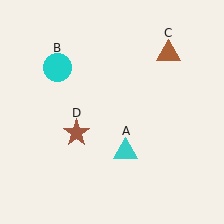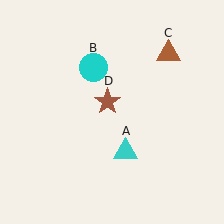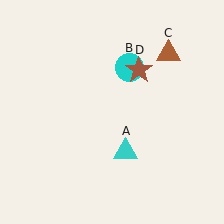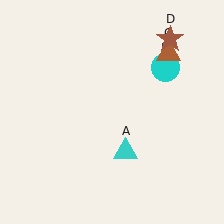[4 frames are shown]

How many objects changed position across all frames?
2 objects changed position: cyan circle (object B), brown star (object D).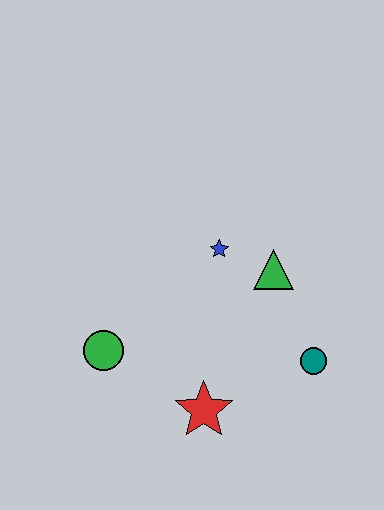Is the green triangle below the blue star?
Yes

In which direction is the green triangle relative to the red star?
The green triangle is above the red star.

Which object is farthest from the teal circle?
The green circle is farthest from the teal circle.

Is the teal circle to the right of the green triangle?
Yes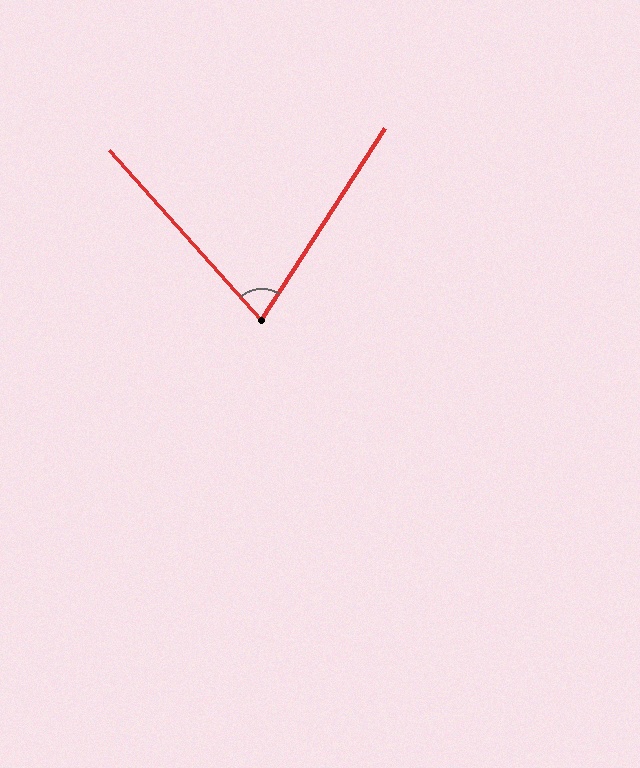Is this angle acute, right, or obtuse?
It is acute.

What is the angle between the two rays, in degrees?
Approximately 75 degrees.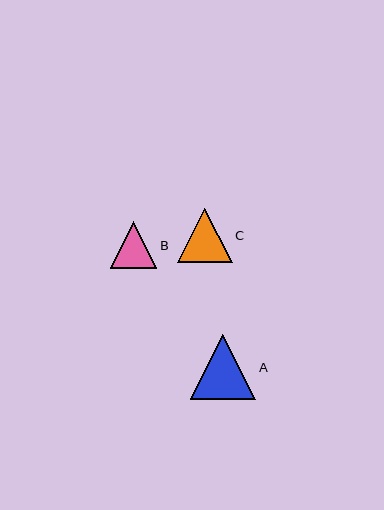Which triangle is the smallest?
Triangle B is the smallest with a size of approximately 46 pixels.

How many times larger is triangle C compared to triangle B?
Triangle C is approximately 1.2 times the size of triangle B.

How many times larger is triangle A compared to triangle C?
Triangle A is approximately 1.2 times the size of triangle C.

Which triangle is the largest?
Triangle A is the largest with a size of approximately 65 pixels.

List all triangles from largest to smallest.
From largest to smallest: A, C, B.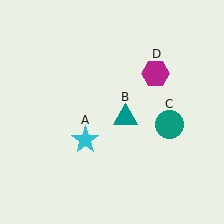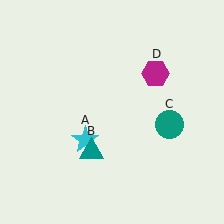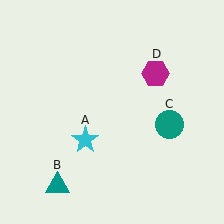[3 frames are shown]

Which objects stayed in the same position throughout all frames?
Cyan star (object A) and teal circle (object C) and magenta hexagon (object D) remained stationary.